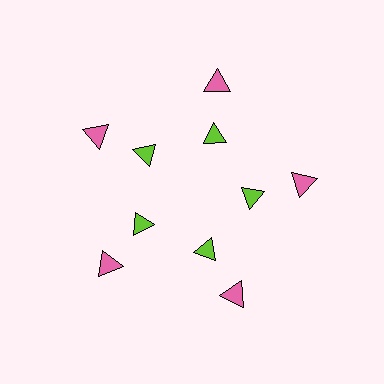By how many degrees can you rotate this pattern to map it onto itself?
The pattern maps onto itself every 72 degrees of rotation.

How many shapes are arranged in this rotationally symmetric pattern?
There are 10 shapes, arranged in 5 groups of 2.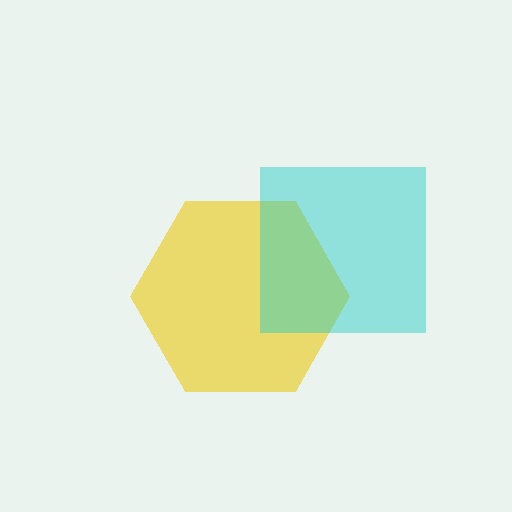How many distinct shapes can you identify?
There are 2 distinct shapes: a yellow hexagon, a cyan square.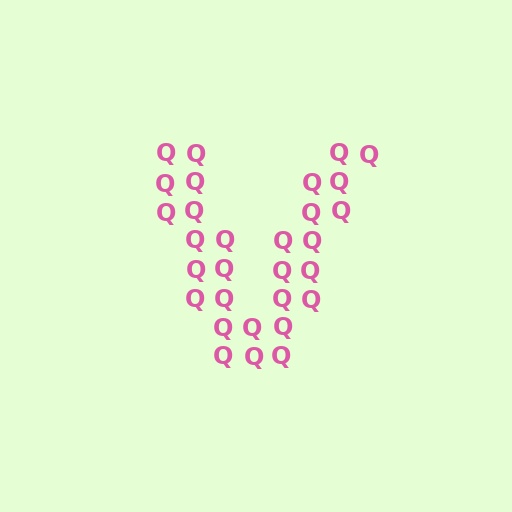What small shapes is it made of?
It is made of small letter Q's.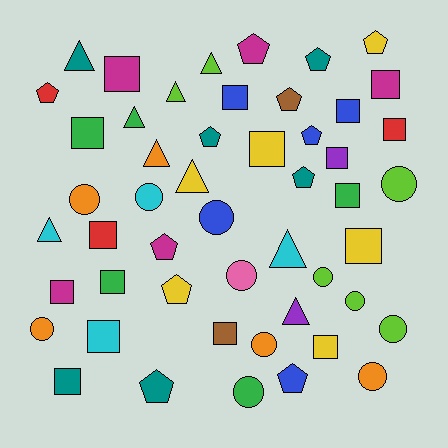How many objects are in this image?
There are 50 objects.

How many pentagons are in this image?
There are 12 pentagons.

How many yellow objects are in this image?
There are 6 yellow objects.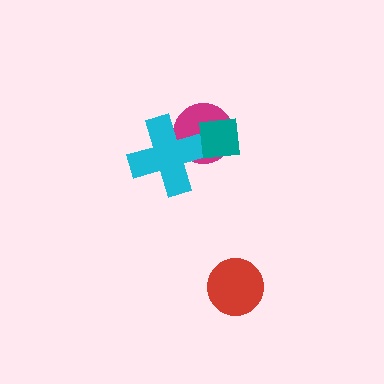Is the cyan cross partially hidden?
Yes, it is partially covered by another shape.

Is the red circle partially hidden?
No, no other shape covers it.